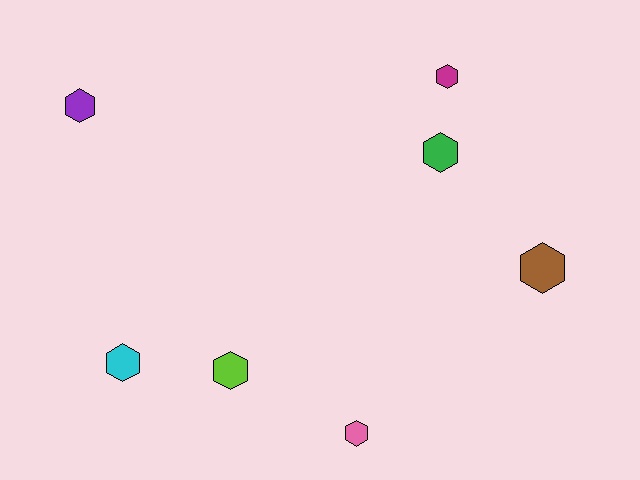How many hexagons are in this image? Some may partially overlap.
There are 7 hexagons.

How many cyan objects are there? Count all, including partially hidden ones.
There is 1 cyan object.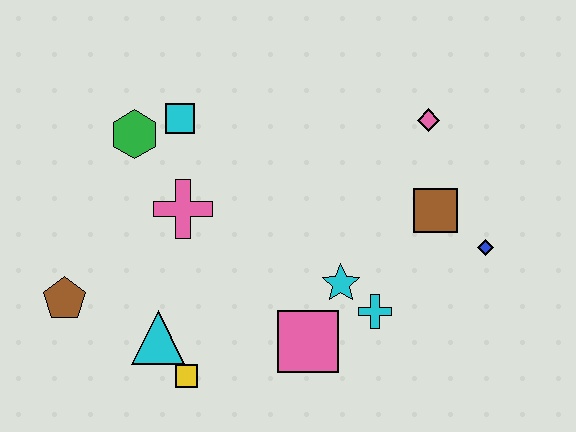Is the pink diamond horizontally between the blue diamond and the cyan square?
Yes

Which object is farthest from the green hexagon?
The blue diamond is farthest from the green hexagon.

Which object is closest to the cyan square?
The green hexagon is closest to the cyan square.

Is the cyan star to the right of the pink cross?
Yes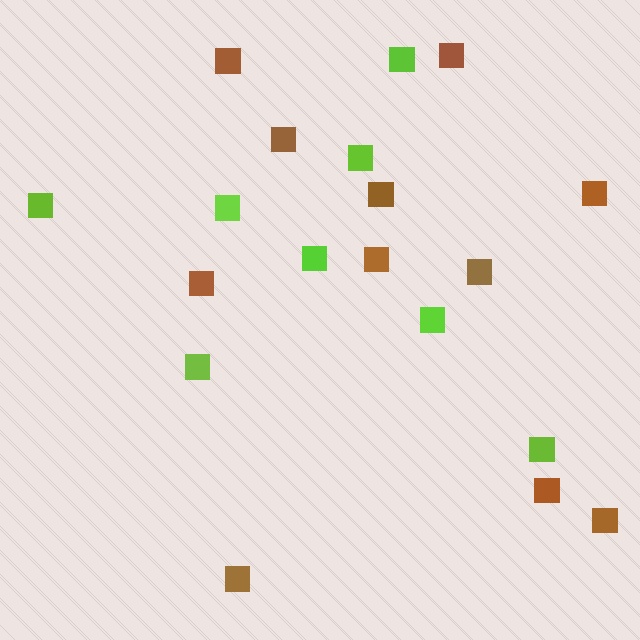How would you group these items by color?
There are 2 groups: one group of brown squares (11) and one group of lime squares (8).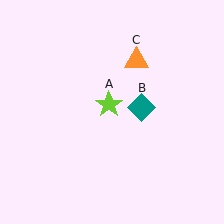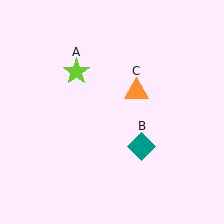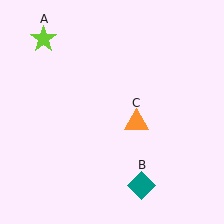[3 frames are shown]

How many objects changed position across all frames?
3 objects changed position: lime star (object A), teal diamond (object B), orange triangle (object C).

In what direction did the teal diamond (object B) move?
The teal diamond (object B) moved down.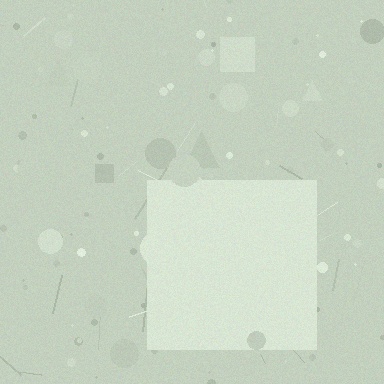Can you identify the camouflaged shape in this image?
The camouflaged shape is a square.